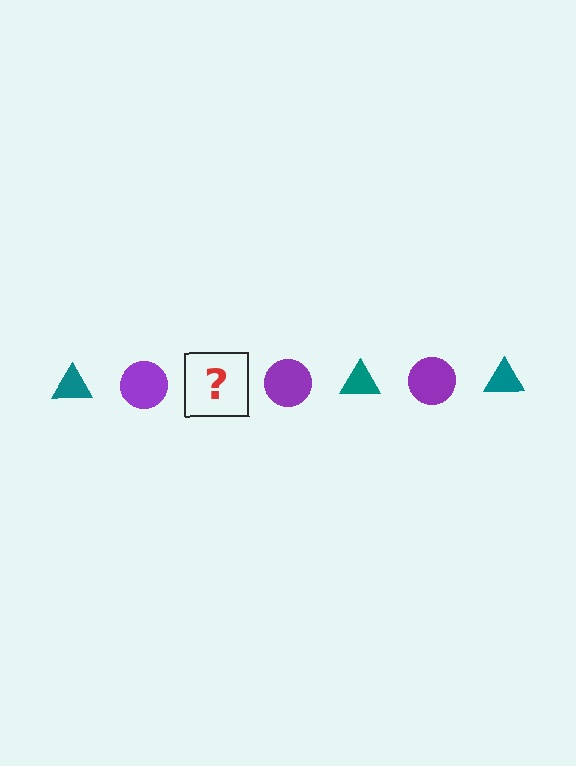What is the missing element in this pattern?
The missing element is a teal triangle.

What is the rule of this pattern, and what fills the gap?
The rule is that the pattern alternates between teal triangle and purple circle. The gap should be filled with a teal triangle.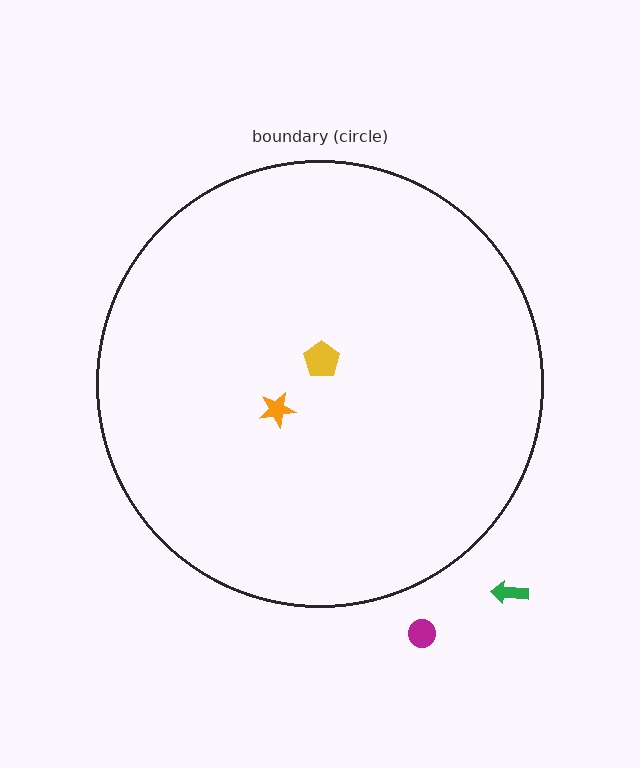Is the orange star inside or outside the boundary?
Inside.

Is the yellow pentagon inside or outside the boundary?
Inside.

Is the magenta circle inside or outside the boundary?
Outside.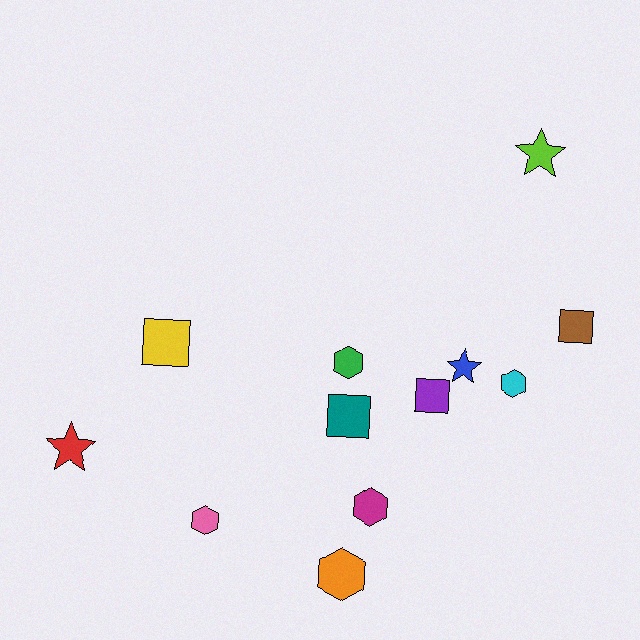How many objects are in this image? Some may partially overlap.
There are 12 objects.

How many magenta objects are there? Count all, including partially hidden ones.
There is 1 magenta object.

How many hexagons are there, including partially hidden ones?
There are 5 hexagons.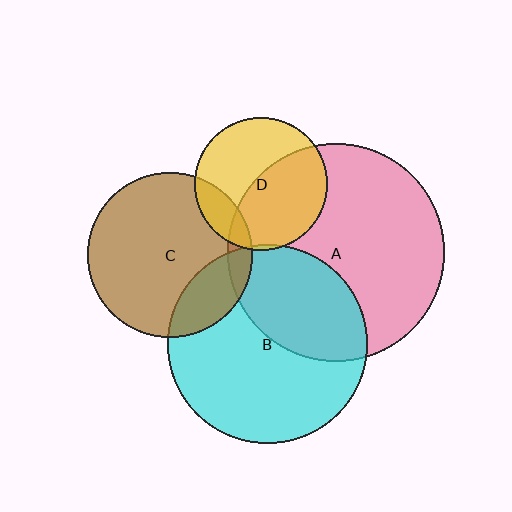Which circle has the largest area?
Circle A (pink).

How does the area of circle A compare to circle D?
Approximately 2.7 times.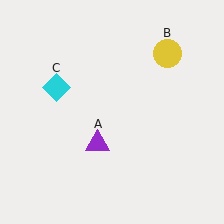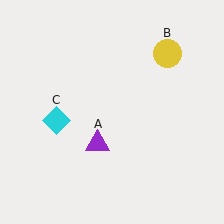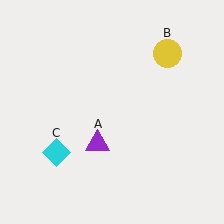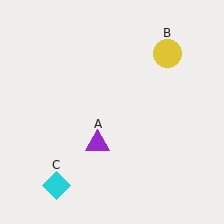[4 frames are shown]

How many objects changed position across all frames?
1 object changed position: cyan diamond (object C).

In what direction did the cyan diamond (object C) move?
The cyan diamond (object C) moved down.